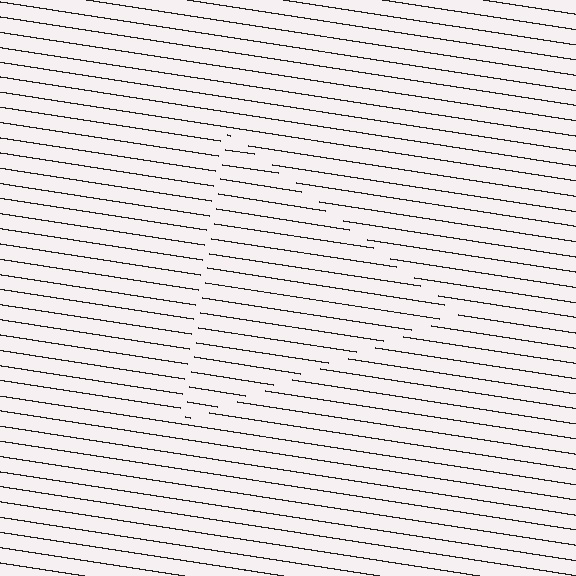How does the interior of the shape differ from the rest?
The interior of the shape contains the same grating, shifted by half a period — the contour is defined by the phase discontinuity where line-ends from the inner and outer gratings abut.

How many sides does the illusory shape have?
3 sides — the line-ends trace a triangle.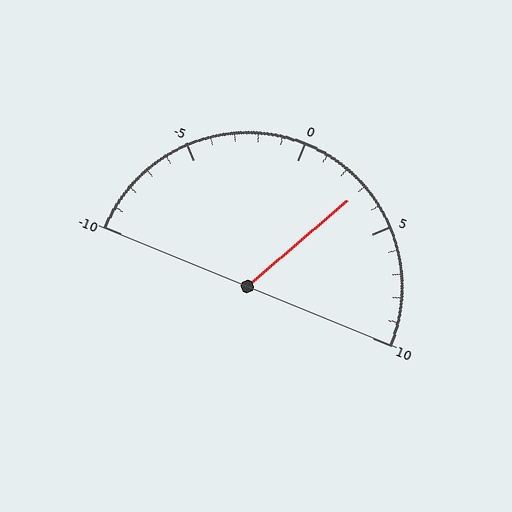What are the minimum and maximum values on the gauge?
The gauge ranges from -10 to 10.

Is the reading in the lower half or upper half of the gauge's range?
The reading is in the upper half of the range (-10 to 10).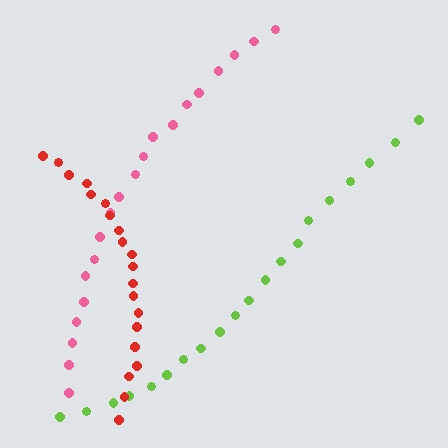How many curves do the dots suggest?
There are 3 distinct paths.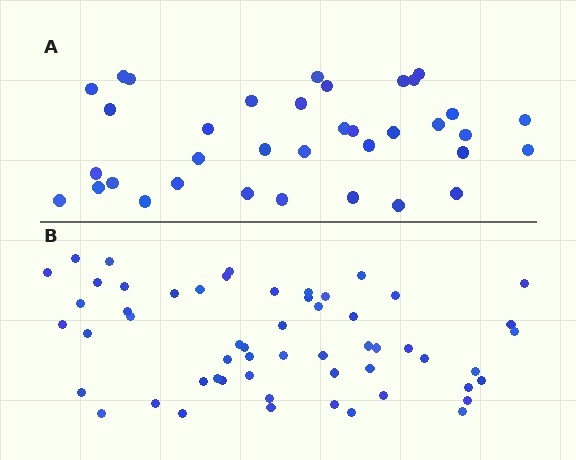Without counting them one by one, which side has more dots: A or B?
Region B (the bottom region) has more dots.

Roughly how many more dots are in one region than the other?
Region B has approximately 20 more dots than region A.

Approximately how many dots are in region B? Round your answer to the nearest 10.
About 60 dots. (The exact count is 56, which rounds to 60.)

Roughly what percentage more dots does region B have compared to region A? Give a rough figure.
About 55% more.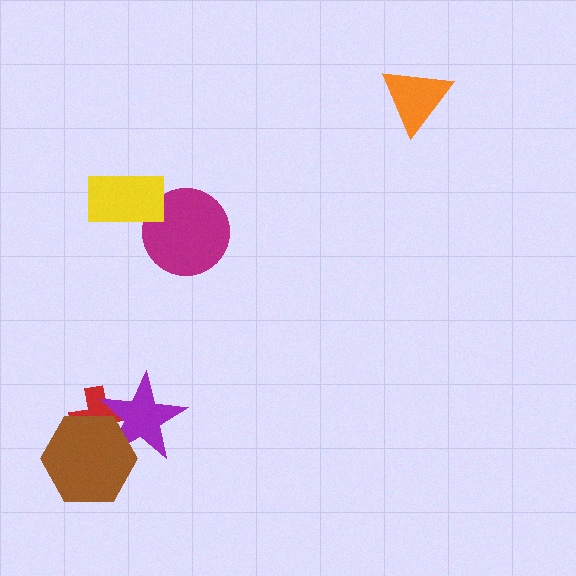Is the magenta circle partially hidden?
Yes, it is partially covered by another shape.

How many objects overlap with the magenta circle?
1 object overlaps with the magenta circle.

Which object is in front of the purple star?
The brown hexagon is in front of the purple star.